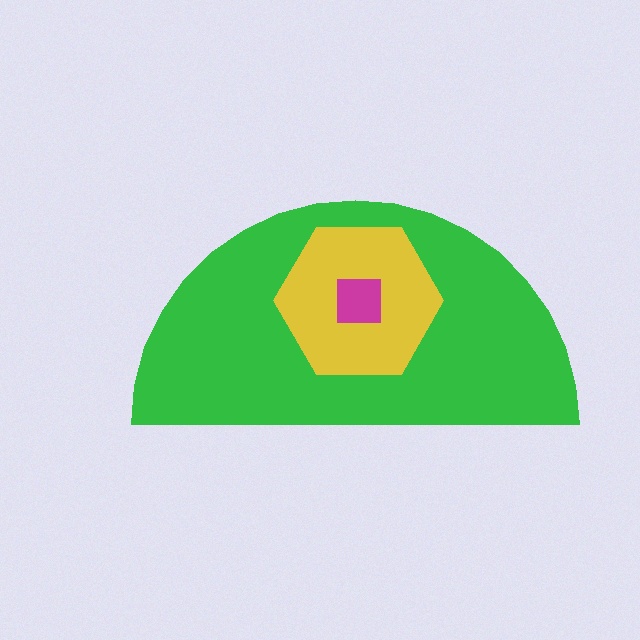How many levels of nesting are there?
3.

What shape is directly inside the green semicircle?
The yellow hexagon.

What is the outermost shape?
The green semicircle.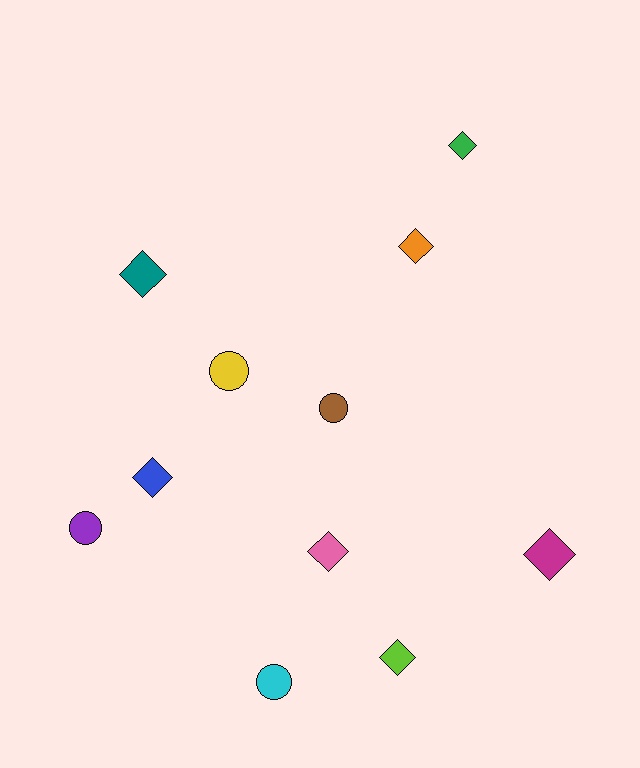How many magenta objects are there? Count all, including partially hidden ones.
There is 1 magenta object.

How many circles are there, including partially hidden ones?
There are 4 circles.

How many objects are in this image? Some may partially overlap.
There are 11 objects.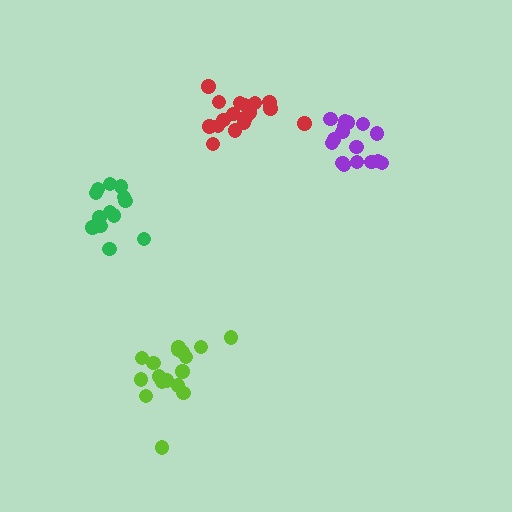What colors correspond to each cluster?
The clusters are colored: red, lime, green, purple.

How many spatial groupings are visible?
There are 4 spatial groupings.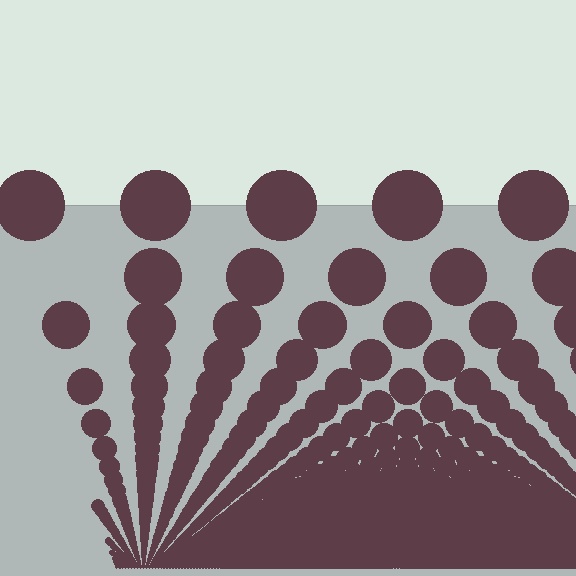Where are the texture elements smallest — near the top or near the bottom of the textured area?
Near the bottom.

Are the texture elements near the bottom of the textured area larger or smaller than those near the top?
Smaller. The gradient is inverted — elements near the bottom are smaller and denser.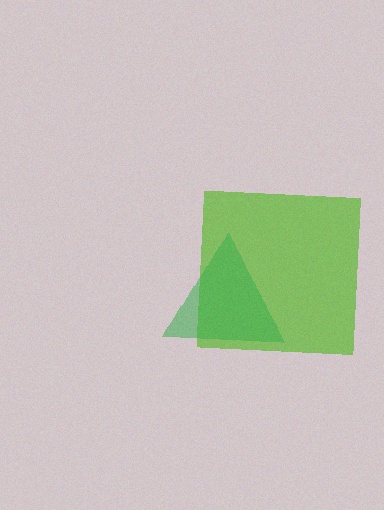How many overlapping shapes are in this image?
There are 2 overlapping shapes in the image.